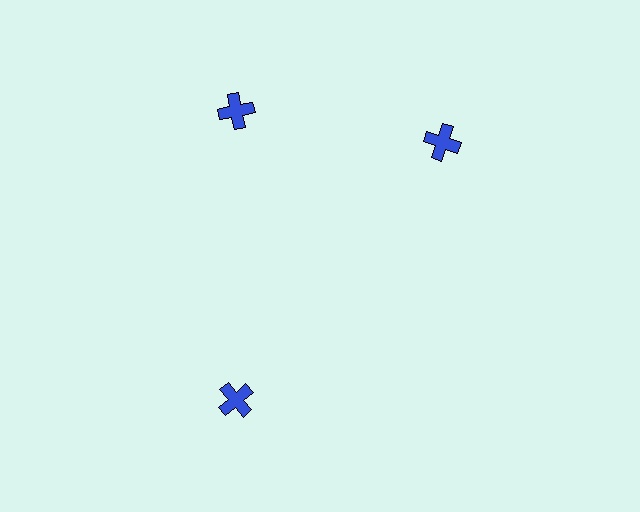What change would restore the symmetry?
The symmetry would be restored by rotating it back into even spacing with its neighbors so that all 3 crosses sit at equal angles and equal distance from the center.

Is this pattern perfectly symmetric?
No. The 3 blue crosses are arranged in a ring, but one element near the 3 o'clock position is rotated out of alignment along the ring, breaking the 3-fold rotational symmetry.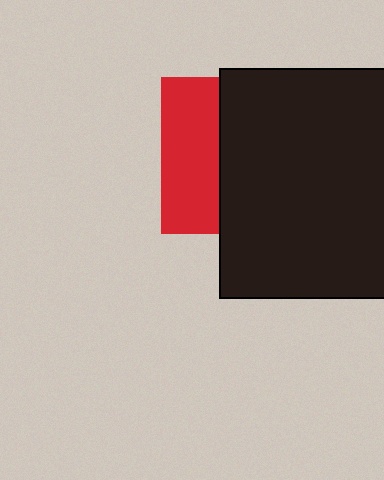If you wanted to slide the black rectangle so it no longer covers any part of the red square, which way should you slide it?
Slide it right — that is the most direct way to separate the two shapes.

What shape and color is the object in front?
The object in front is a black rectangle.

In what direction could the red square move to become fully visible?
The red square could move left. That would shift it out from behind the black rectangle entirely.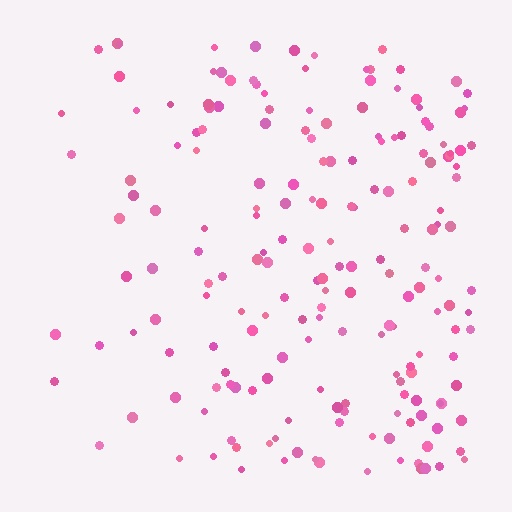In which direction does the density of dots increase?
From left to right, with the right side densest.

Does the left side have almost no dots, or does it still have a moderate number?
Still a moderate number, just noticeably fewer than the right.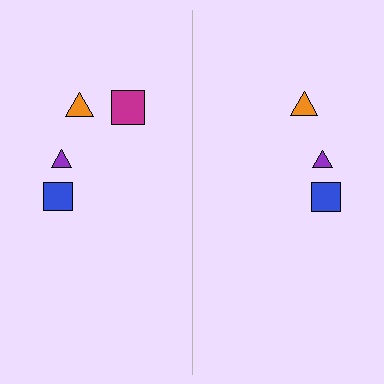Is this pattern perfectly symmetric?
No, the pattern is not perfectly symmetric. A magenta square is missing from the right side.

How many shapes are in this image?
There are 7 shapes in this image.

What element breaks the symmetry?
A magenta square is missing from the right side.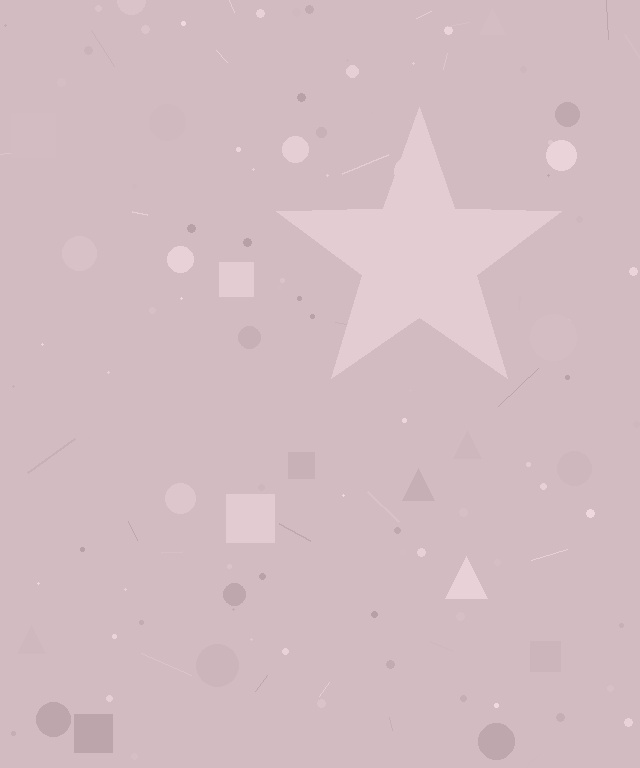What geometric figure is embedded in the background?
A star is embedded in the background.